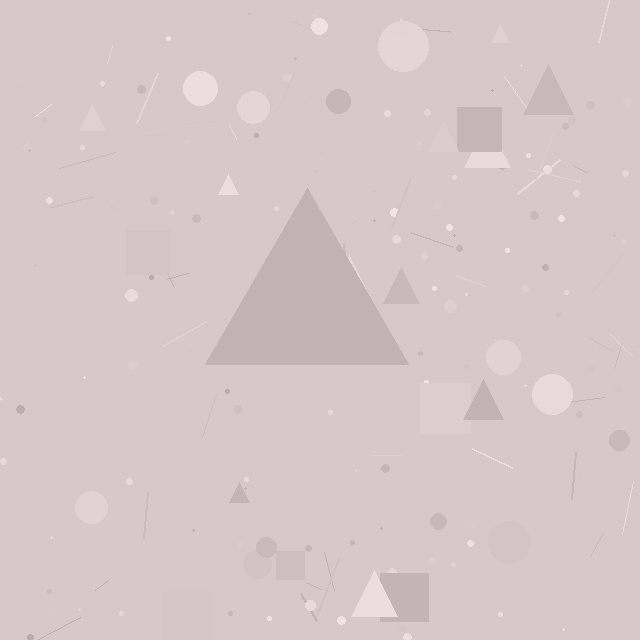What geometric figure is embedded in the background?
A triangle is embedded in the background.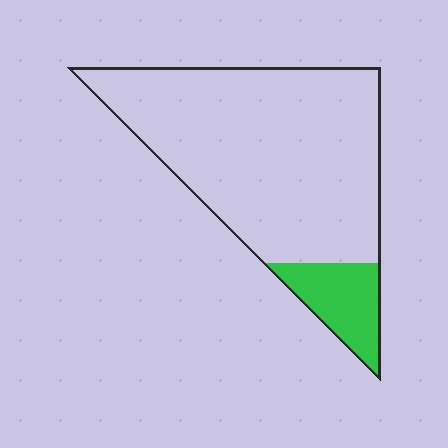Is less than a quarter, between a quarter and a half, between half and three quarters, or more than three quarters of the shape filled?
Less than a quarter.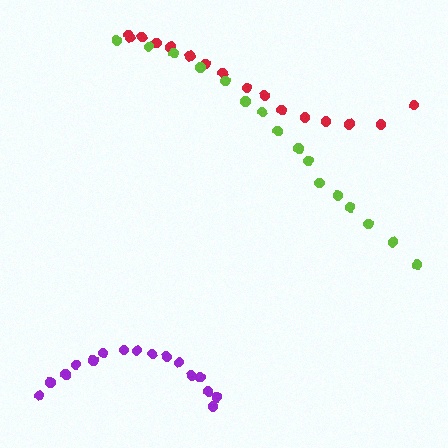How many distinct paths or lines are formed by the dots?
There are 3 distinct paths.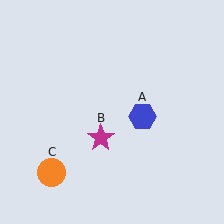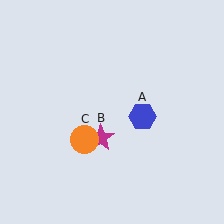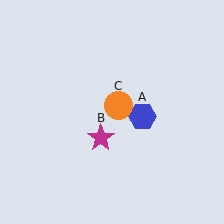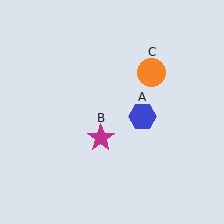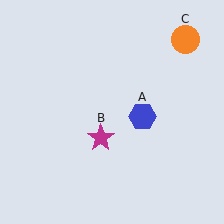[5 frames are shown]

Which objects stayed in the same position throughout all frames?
Blue hexagon (object A) and magenta star (object B) remained stationary.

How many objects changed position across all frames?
1 object changed position: orange circle (object C).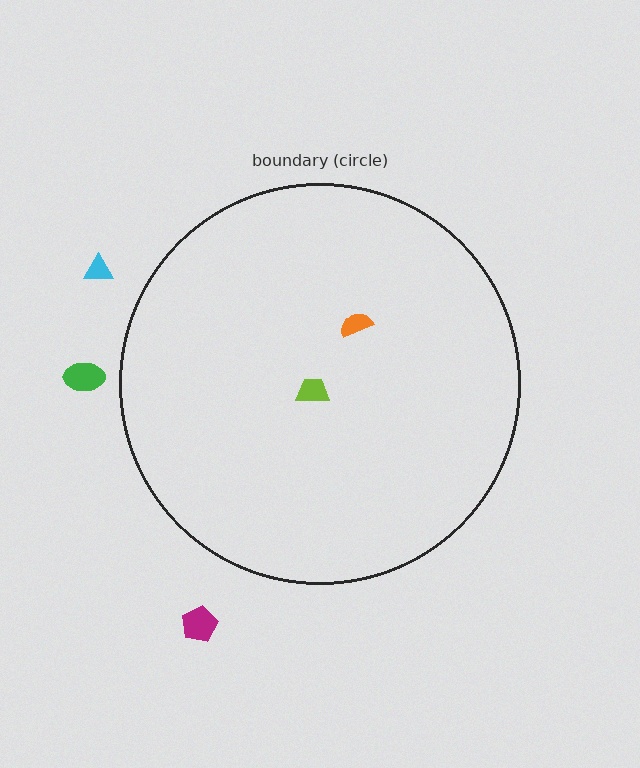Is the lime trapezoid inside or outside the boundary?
Inside.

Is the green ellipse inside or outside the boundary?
Outside.